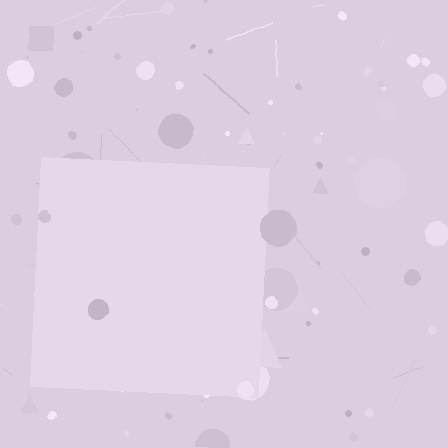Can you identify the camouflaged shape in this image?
The camouflaged shape is a square.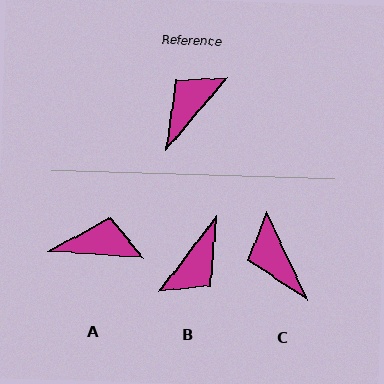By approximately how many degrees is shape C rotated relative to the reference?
Approximately 65 degrees counter-clockwise.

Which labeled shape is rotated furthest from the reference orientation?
B, about 177 degrees away.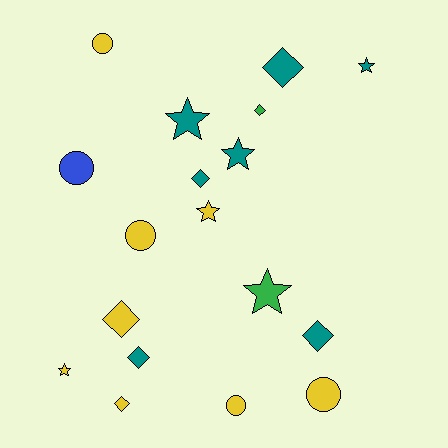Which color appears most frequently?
Yellow, with 8 objects.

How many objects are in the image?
There are 18 objects.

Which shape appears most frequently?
Diamond, with 7 objects.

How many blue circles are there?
There is 1 blue circle.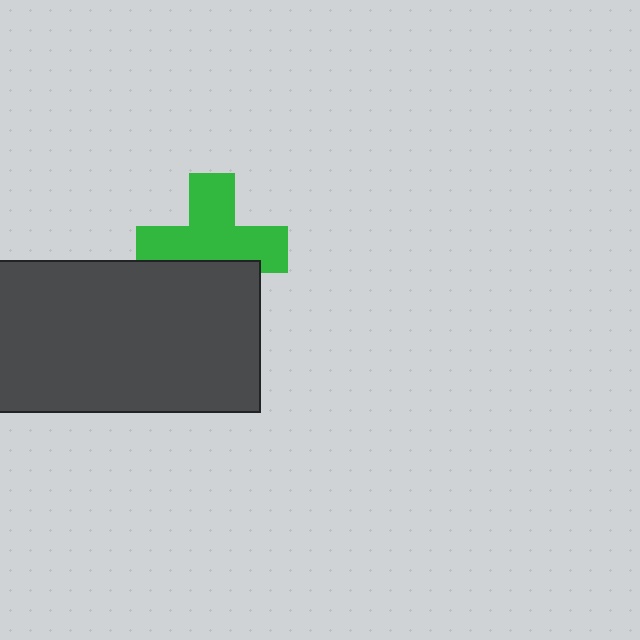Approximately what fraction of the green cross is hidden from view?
Roughly 34% of the green cross is hidden behind the dark gray rectangle.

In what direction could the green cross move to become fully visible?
The green cross could move up. That would shift it out from behind the dark gray rectangle entirely.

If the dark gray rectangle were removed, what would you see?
You would see the complete green cross.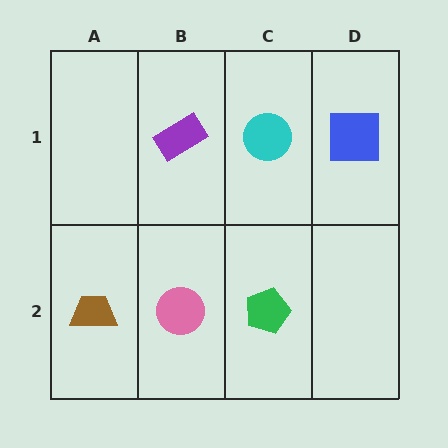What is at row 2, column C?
A green pentagon.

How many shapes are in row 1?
3 shapes.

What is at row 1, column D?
A blue square.